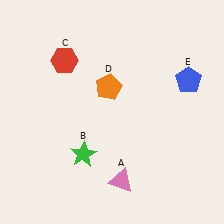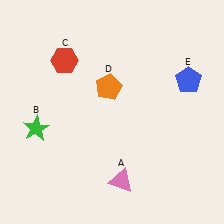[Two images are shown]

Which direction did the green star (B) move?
The green star (B) moved left.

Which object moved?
The green star (B) moved left.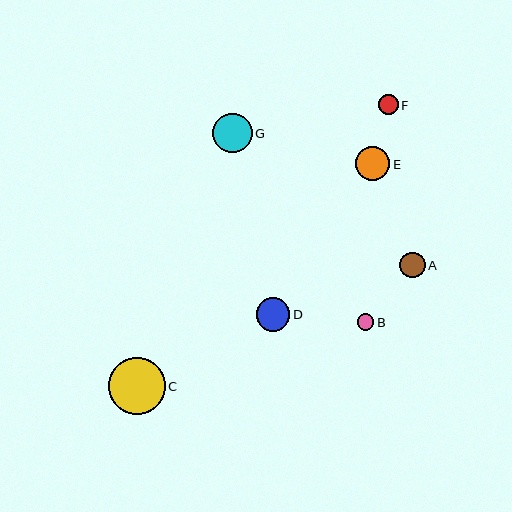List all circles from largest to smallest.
From largest to smallest: C, G, E, D, A, F, B.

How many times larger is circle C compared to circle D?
Circle C is approximately 1.7 times the size of circle D.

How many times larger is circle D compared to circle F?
Circle D is approximately 1.7 times the size of circle F.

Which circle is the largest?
Circle C is the largest with a size of approximately 57 pixels.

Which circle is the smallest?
Circle B is the smallest with a size of approximately 17 pixels.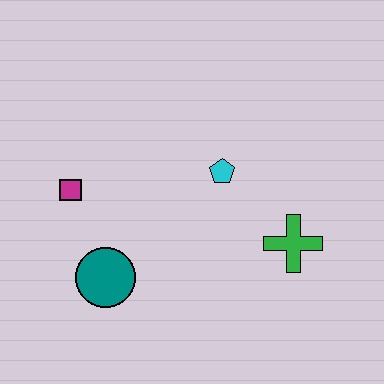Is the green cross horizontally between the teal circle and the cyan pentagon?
No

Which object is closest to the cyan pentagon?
The green cross is closest to the cyan pentagon.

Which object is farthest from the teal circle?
The green cross is farthest from the teal circle.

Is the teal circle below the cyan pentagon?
Yes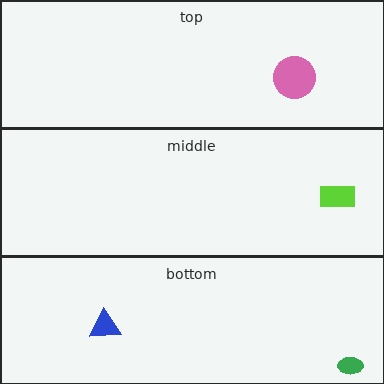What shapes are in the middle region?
The lime rectangle.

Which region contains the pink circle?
The top region.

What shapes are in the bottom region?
The blue triangle, the green ellipse.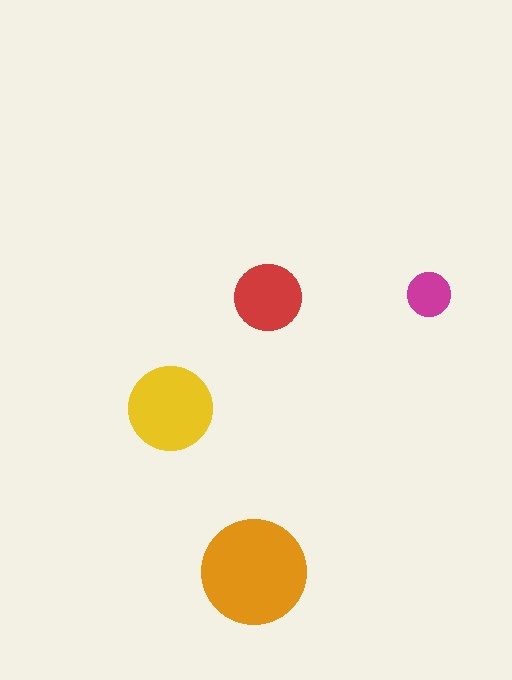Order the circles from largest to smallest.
the orange one, the yellow one, the red one, the magenta one.